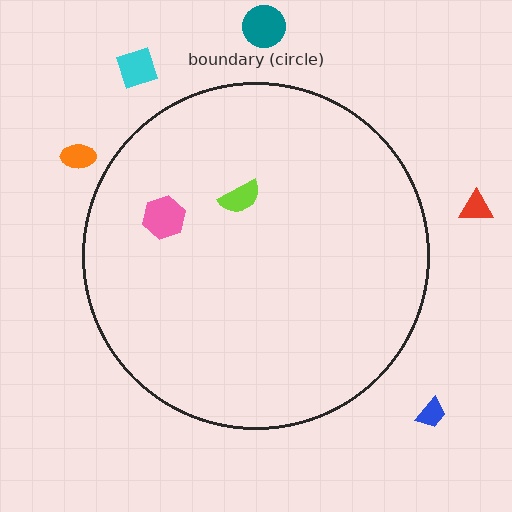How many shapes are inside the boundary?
2 inside, 5 outside.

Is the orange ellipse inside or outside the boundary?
Outside.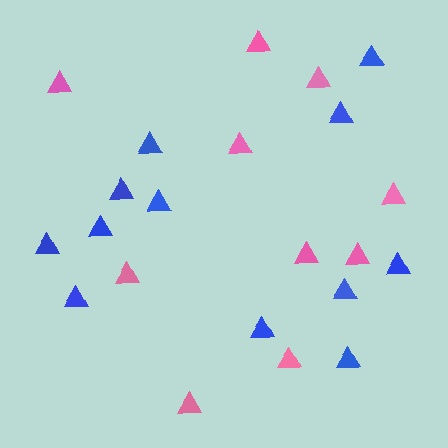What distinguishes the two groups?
There are 2 groups: one group of blue triangles (12) and one group of pink triangles (10).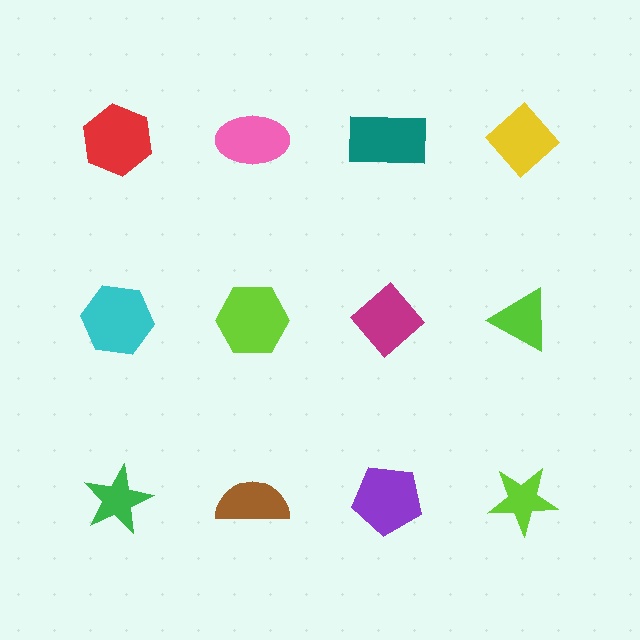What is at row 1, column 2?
A pink ellipse.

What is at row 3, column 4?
A lime star.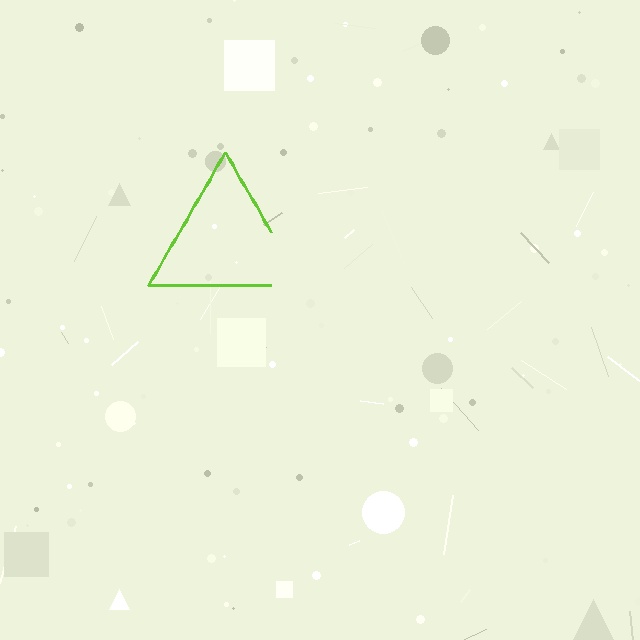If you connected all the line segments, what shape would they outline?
They would outline a triangle.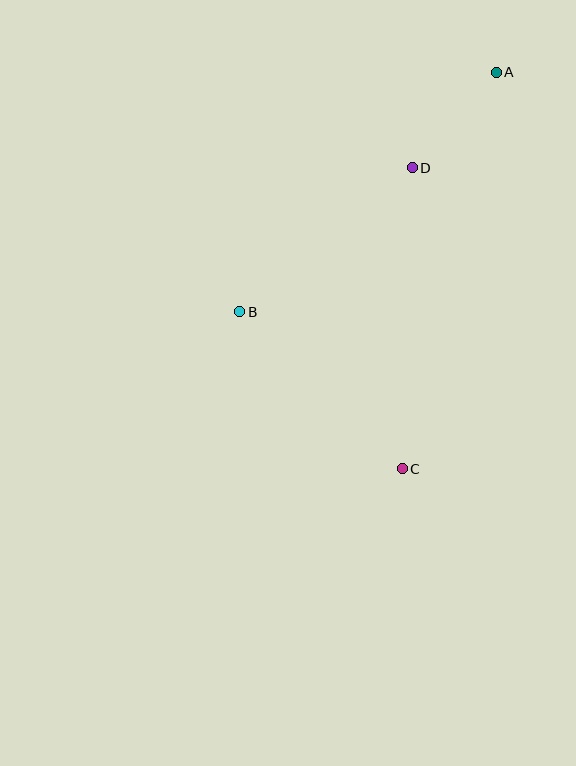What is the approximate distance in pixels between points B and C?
The distance between B and C is approximately 226 pixels.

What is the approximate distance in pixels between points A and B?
The distance between A and B is approximately 351 pixels.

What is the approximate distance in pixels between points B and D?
The distance between B and D is approximately 225 pixels.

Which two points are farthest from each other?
Points A and C are farthest from each other.